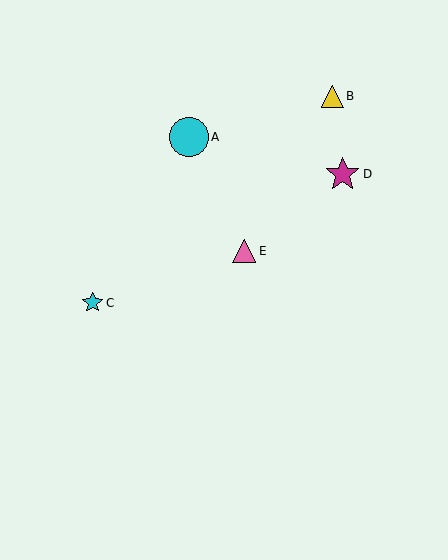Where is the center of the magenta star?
The center of the magenta star is at (343, 174).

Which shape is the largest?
The cyan circle (labeled A) is the largest.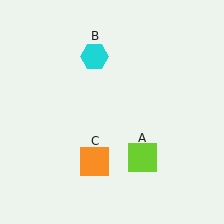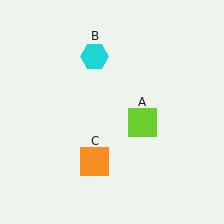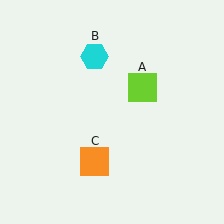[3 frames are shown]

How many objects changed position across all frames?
1 object changed position: lime square (object A).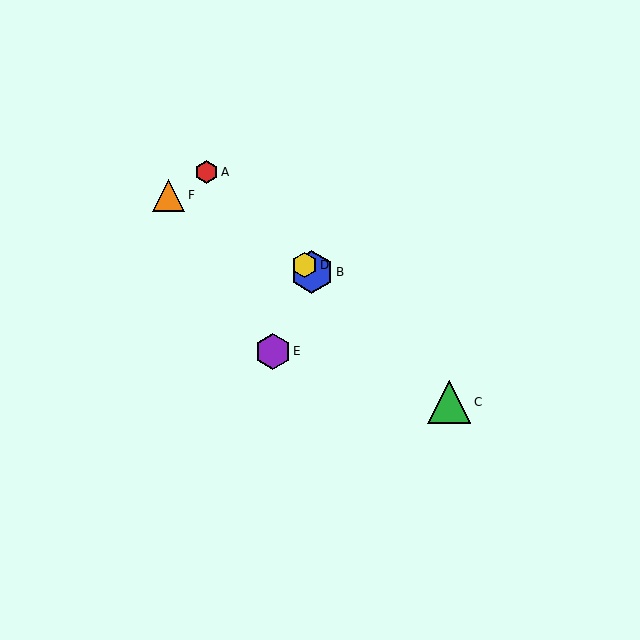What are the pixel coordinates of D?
Object D is at (304, 265).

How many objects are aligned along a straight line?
4 objects (A, B, C, D) are aligned along a straight line.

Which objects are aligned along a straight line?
Objects A, B, C, D are aligned along a straight line.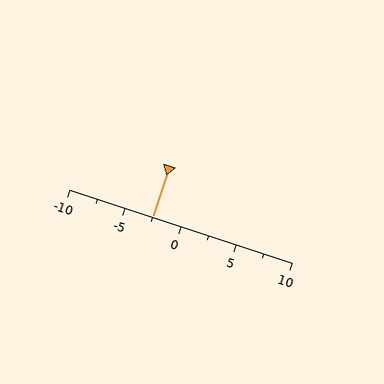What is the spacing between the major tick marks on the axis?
The major ticks are spaced 5 apart.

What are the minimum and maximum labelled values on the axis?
The axis runs from -10 to 10.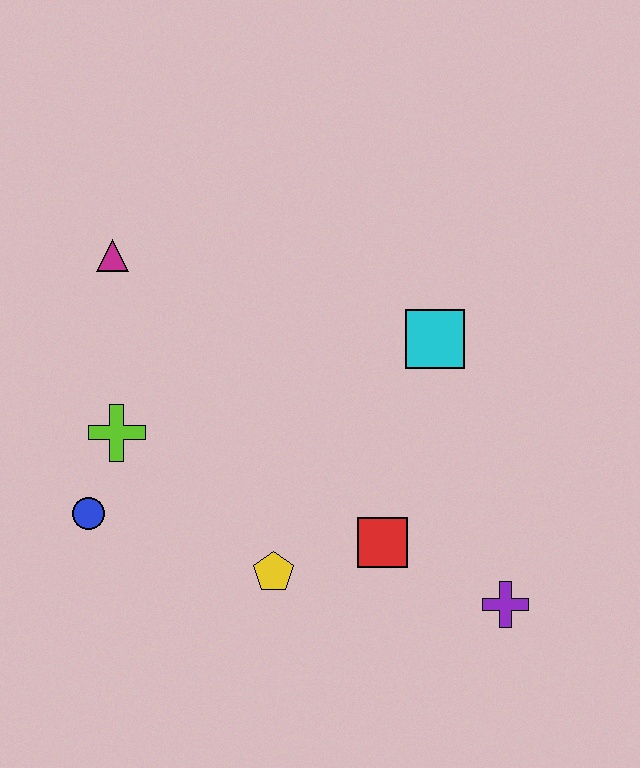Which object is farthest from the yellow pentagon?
The magenta triangle is farthest from the yellow pentagon.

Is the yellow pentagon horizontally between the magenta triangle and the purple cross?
Yes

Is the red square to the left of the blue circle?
No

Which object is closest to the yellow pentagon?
The red square is closest to the yellow pentagon.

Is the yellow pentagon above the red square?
No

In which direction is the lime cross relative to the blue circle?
The lime cross is above the blue circle.